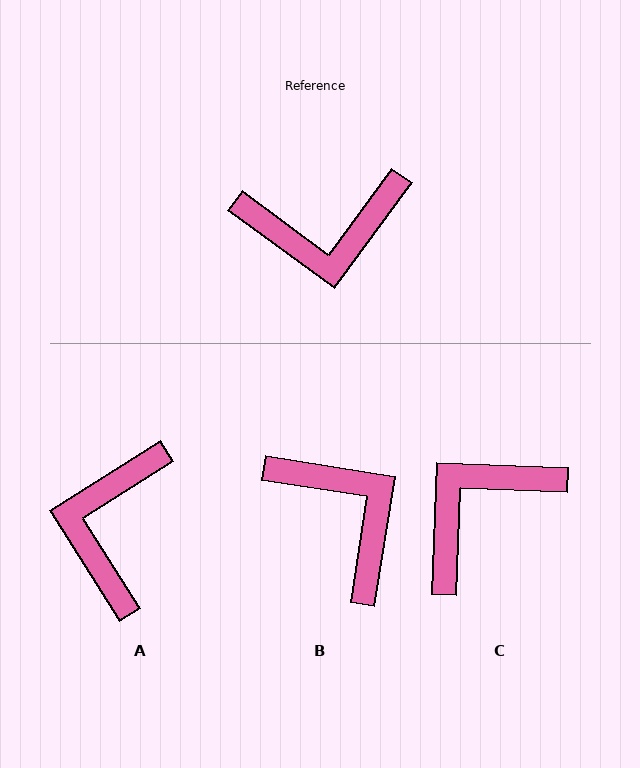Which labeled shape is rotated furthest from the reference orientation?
C, about 146 degrees away.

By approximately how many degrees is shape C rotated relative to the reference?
Approximately 146 degrees clockwise.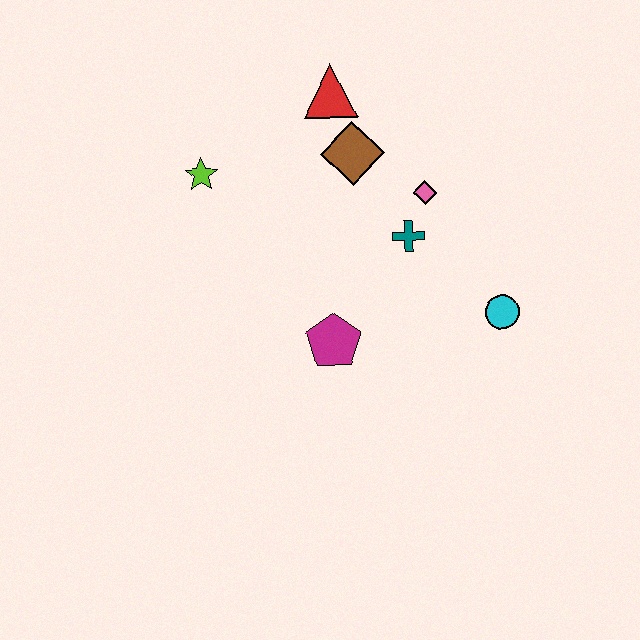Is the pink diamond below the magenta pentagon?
No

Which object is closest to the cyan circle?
The teal cross is closest to the cyan circle.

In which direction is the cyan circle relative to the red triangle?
The cyan circle is below the red triangle.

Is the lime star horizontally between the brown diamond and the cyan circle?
No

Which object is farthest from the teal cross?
The lime star is farthest from the teal cross.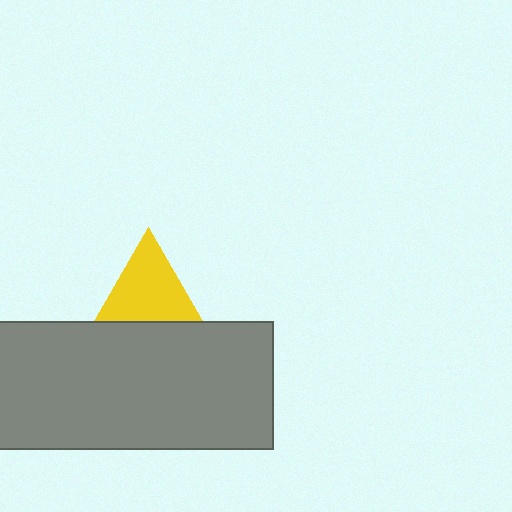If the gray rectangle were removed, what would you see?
You would see the complete yellow triangle.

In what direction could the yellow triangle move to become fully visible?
The yellow triangle could move up. That would shift it out from behind the gray rectangle entirely.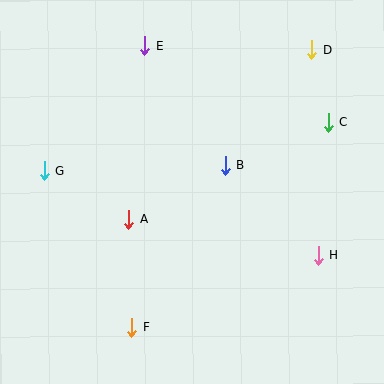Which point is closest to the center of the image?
Point B at (225, 165) is closest to the center.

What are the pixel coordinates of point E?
Point E is at (144, 46).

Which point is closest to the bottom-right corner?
Point H is closest to the bottom-right corner.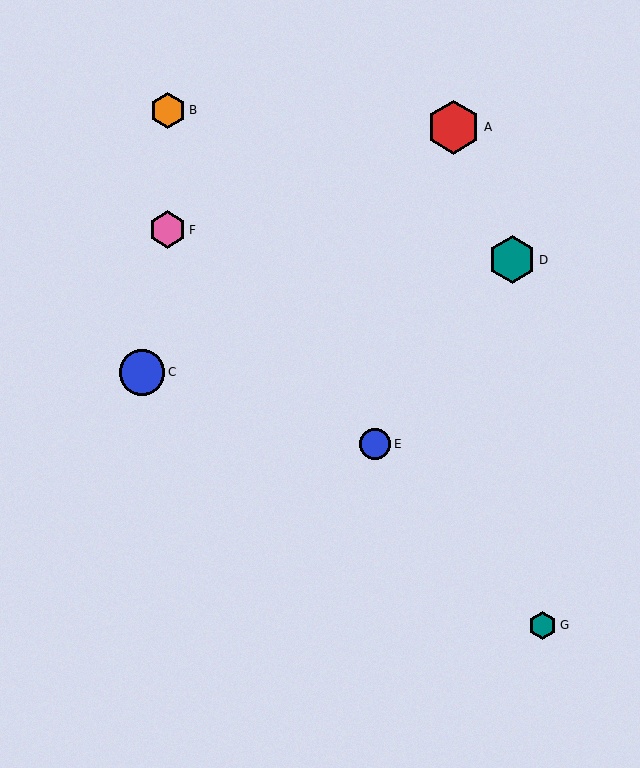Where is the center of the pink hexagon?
The center of the pink hexagon is at (168, 230).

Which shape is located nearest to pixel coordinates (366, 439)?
The blue circle (labeled E) at (375, 444) is nearest to that location.